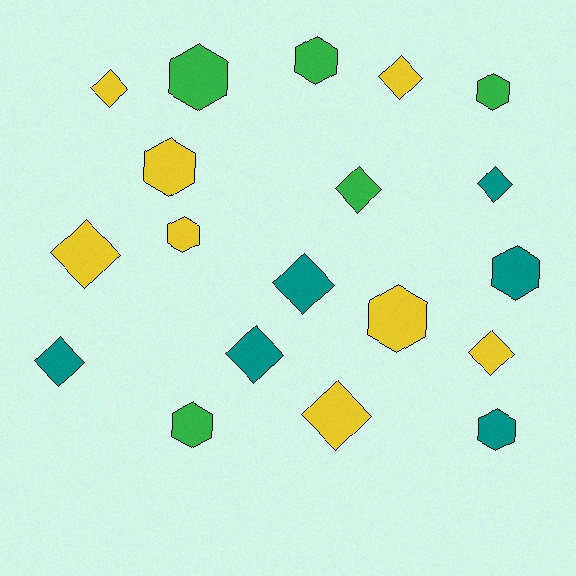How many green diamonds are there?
There is 1 green diamond.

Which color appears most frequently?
Yellow, with 8 objects.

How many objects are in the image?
There are 19 objects.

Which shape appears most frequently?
Diamond, with 10 objects.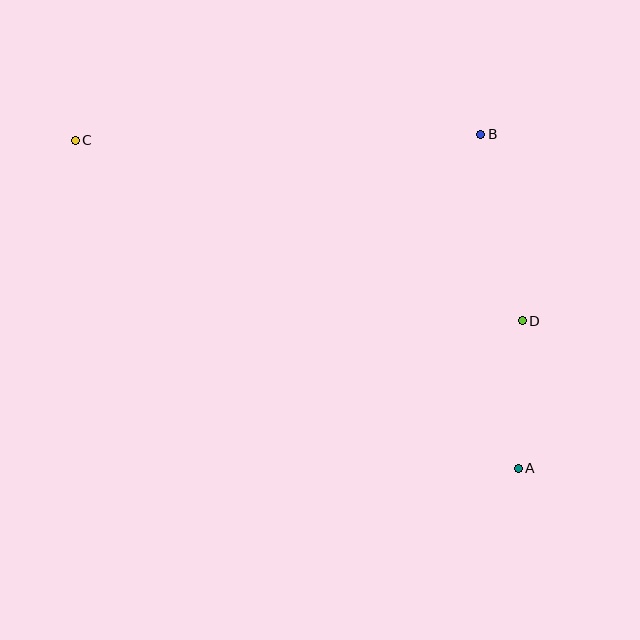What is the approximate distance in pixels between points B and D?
The distance between B and D is approximately 191 pixels.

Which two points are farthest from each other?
Points A and C are farthest from each other.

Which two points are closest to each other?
Points A and D are closest to each other.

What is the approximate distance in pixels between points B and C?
The distance between B and C is approximately 406 pixels.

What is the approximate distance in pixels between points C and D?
The distance between C and D is approximately 482 pixels.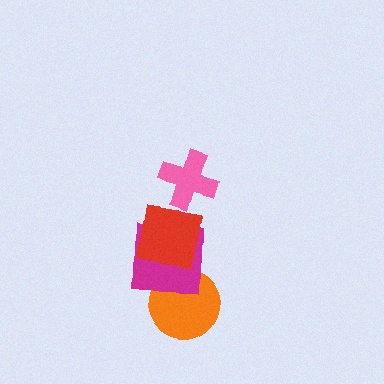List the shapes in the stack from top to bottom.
From top to bottom: the pink cross, the red square, the magenta square, the orange circle.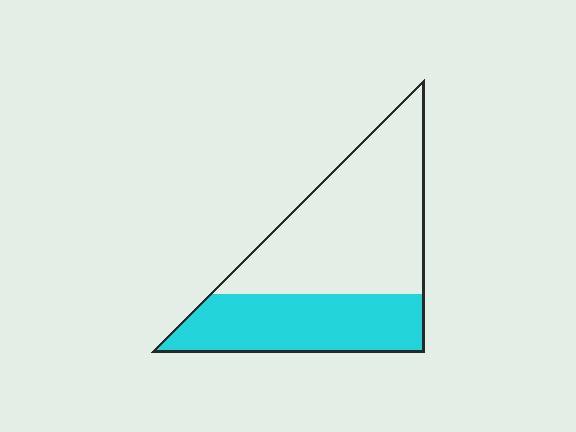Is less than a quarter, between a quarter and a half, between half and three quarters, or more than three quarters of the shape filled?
Between a quarter and a half.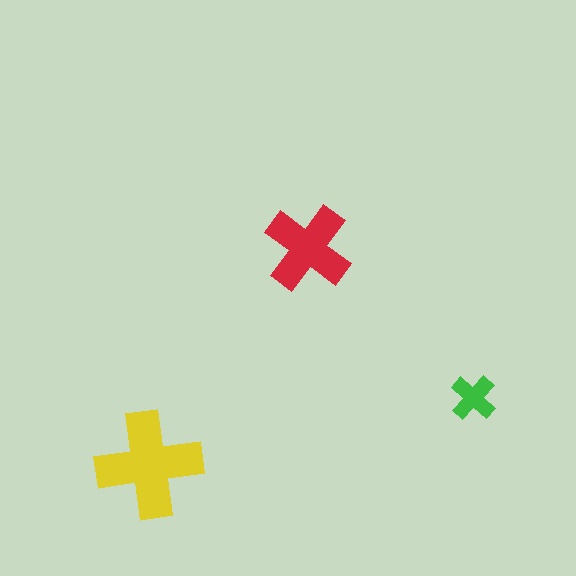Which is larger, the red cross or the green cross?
The red one.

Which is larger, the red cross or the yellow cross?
The yellow one.